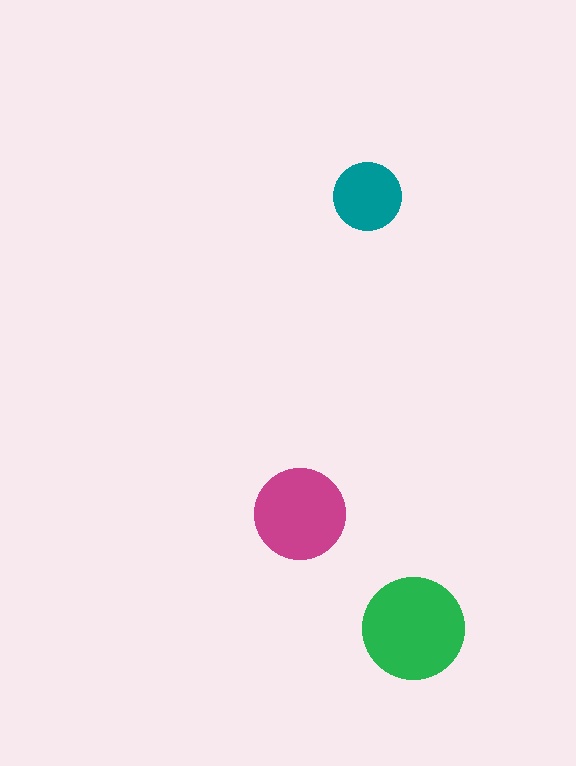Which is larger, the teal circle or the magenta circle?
The magenta one.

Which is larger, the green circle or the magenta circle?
The green one.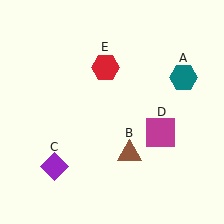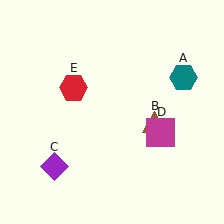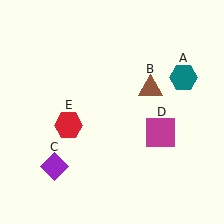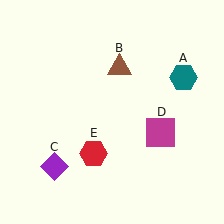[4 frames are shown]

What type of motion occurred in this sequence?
The brown triangle (object B), red hexagon (object E) rotated counterclockwise around the center of the scene.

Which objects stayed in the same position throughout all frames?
Teal hexagon (object A) and purple diamond (object C) and magenta square (object D) remained stationary.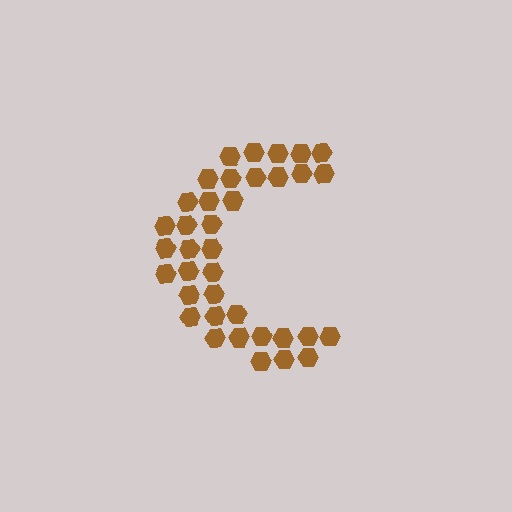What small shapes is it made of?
It is made of small hexagons.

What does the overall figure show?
The overall figure shows the letter C.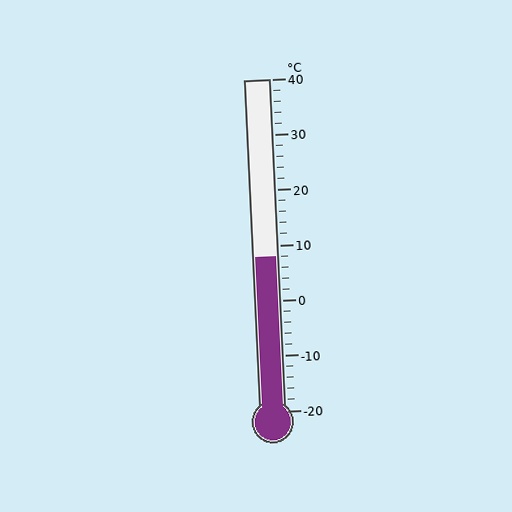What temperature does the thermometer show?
The thermometer shows approximately 8°C.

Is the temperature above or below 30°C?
The temperature is below 30°C.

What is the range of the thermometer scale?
The thermometer scale ranges from -20°C to 40°C.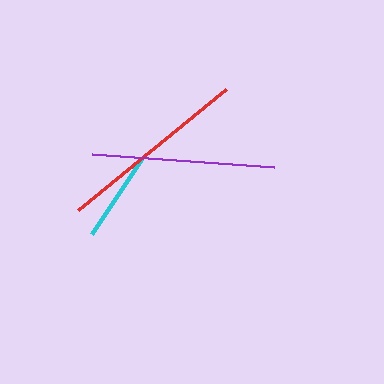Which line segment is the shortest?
The cyan line is the shortest at approximately 90 pixels.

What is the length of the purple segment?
The purple segment is approximately 182 pixels long.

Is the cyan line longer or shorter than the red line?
The red line is longer than the cyan line.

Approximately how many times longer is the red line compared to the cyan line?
The red line is approximately 2.1 times the length of the cyan line.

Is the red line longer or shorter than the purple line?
The red line is longer than the purple line.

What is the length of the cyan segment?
The cyan segment is approximately 90 pixels long.